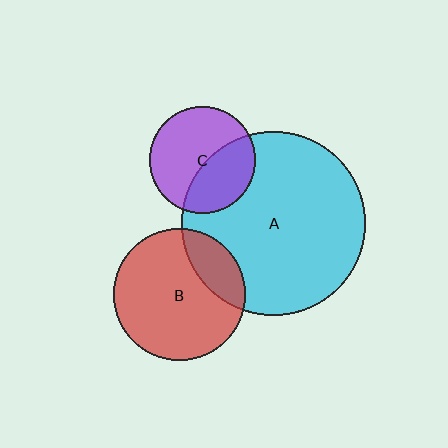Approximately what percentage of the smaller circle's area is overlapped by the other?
Approximately 20%.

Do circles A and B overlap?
Yes.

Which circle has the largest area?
Circle A (cyan).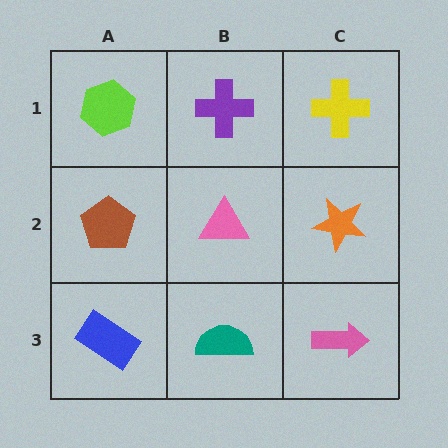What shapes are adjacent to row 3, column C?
An orange star (row 2, column C), a teal semicircle (row 3, column B).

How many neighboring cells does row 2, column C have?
3.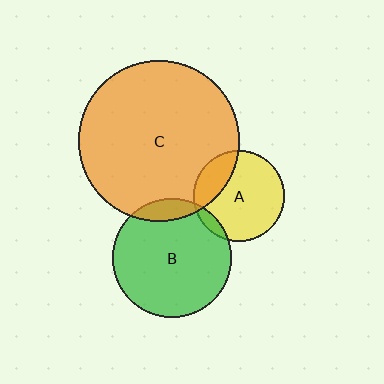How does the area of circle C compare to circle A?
Approximately 3.1 times.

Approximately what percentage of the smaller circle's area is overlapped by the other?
Approximately 25%.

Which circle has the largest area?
Circle C (orange).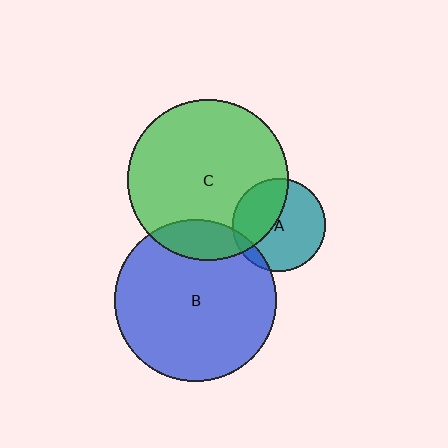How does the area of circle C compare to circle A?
Approximately 3.0 times.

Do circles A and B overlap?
Yes.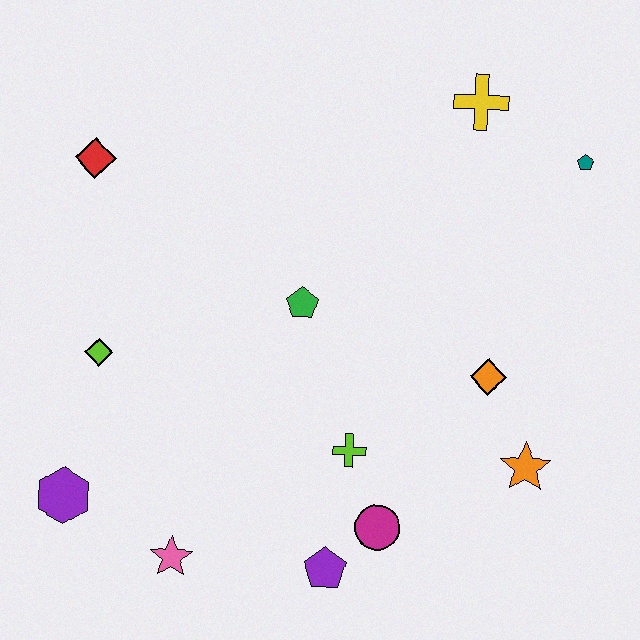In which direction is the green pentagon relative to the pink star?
The green pentagon is above the pink star.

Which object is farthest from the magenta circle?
The red diamond is farthest from the magenta circle.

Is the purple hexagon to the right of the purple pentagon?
No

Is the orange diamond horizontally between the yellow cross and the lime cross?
No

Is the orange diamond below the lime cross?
No